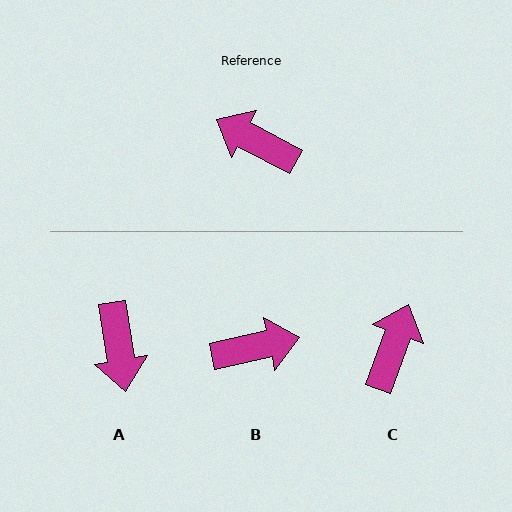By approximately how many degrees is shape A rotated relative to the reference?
Approximately 127 degrees counter-clockwise.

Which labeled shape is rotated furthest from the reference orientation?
B, about 139 degrees away.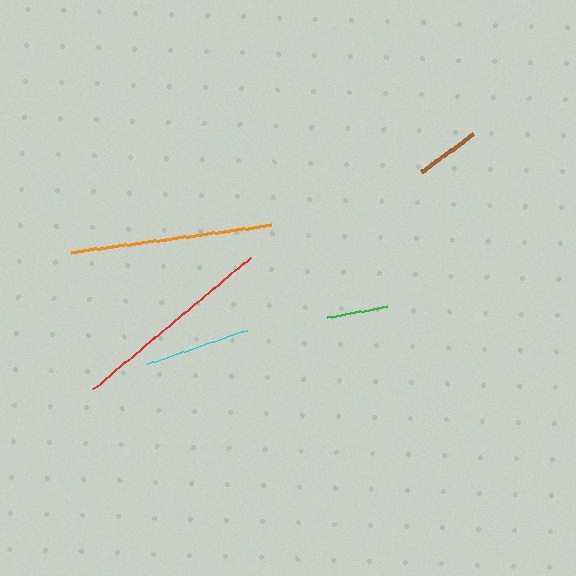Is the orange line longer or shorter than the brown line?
The orange line is longer than the brown line.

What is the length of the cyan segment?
The cyan segment is approximately 104 pixels long.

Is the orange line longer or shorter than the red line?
The red line is longer than the orange line.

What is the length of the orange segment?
The orange segment is approximately 201 pixels long.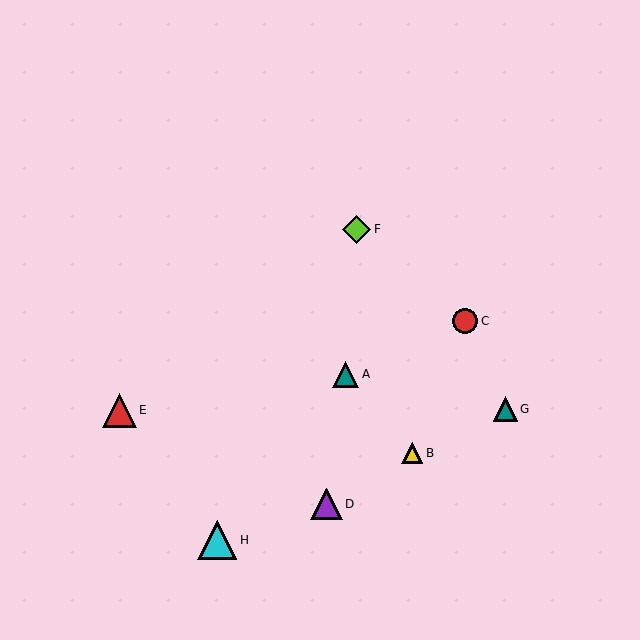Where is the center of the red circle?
The center of the red circle is at (465, 321).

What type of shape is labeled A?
Shape A is a teal triangle.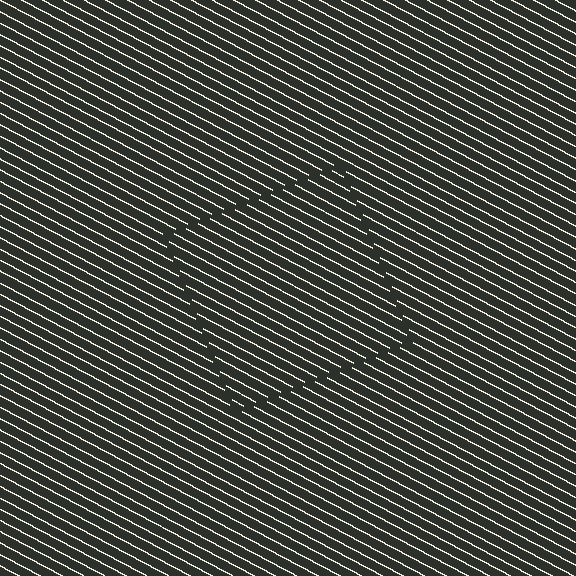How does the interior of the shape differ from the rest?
The interior of the shape contains the same grating, shifted by half a period — the contour is defined by the phase discontinuity where line-ends from the inner and outer gratings abut.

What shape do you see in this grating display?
An illusory square. The interior of the shape contains the same grating, shifted by half a period — the contour is defined by the phase discontinuity where line-ends from the inner and outer gratings abut.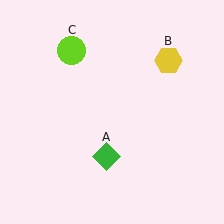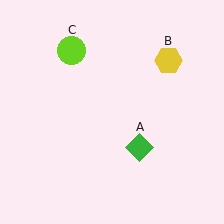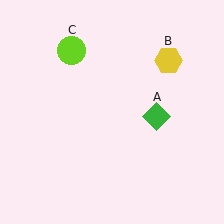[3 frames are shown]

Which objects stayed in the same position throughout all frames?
Yellow hexagon (object B) and lime circle (object C) remained stationary.